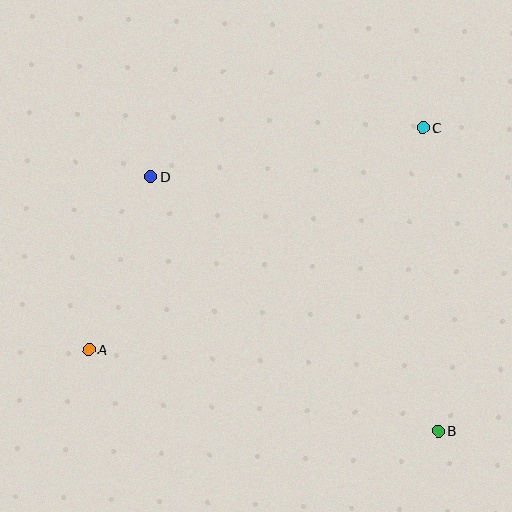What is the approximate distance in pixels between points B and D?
The distance between B and D is approximately 384 pixels.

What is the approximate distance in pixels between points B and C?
The distance between B and C is approximately 304 pixels.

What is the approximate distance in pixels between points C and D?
The distance between C and D is approximately 277 pixels.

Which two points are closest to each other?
Points A and D are closest to each other.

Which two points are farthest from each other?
Points A and C are farthest from each other.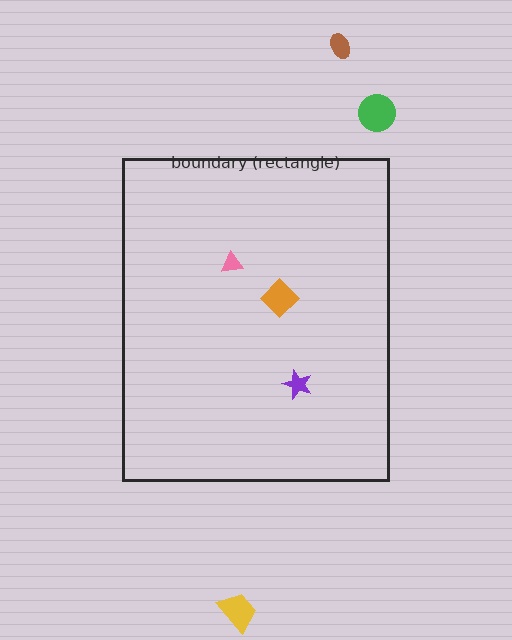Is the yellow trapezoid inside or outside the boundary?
Outside.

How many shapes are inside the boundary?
3 inside, 3 outside.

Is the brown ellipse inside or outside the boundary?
Outside.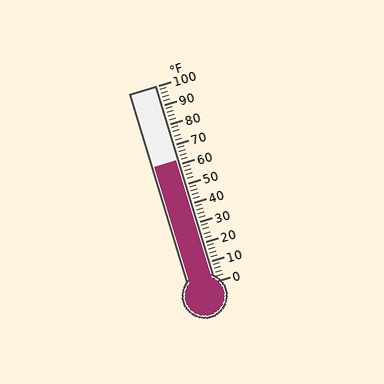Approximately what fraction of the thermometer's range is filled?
The thermometer is filled to approximately 60% of its range.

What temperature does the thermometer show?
The thermometer shows approximately 62°F.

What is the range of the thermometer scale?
The thermometer scale ranges from 0°F to 100°F.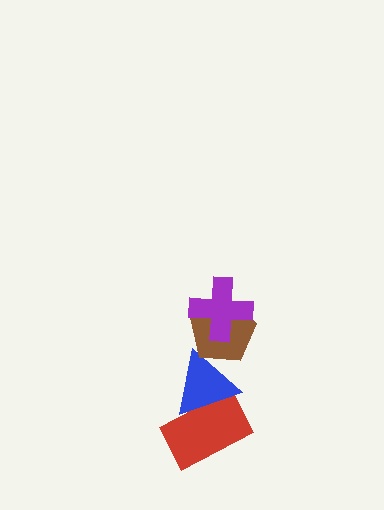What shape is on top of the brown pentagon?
The purple cross is on top of the brown pentagon.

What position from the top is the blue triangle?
The blue triangle is 3rd from the top.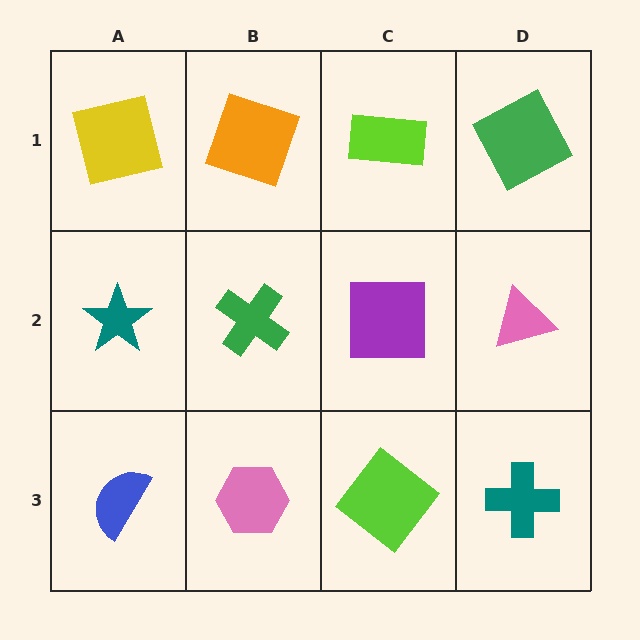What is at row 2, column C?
A purple square.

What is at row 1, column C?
A lime rectangle.